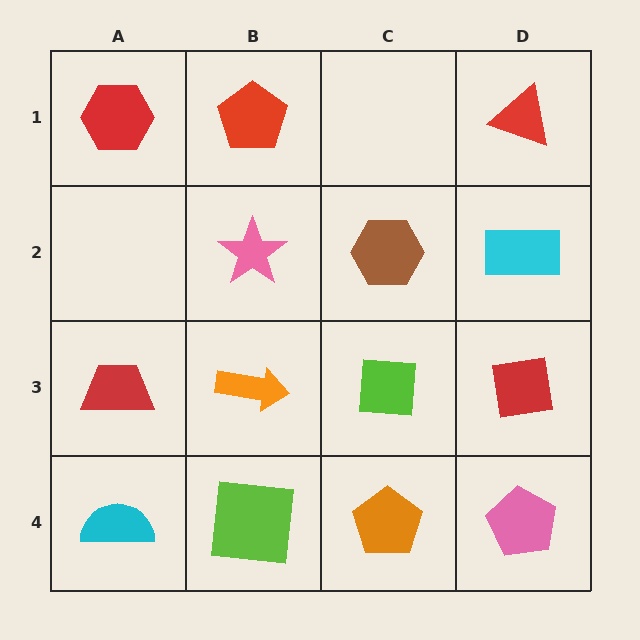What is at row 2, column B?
A pink star.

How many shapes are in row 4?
4 shapes.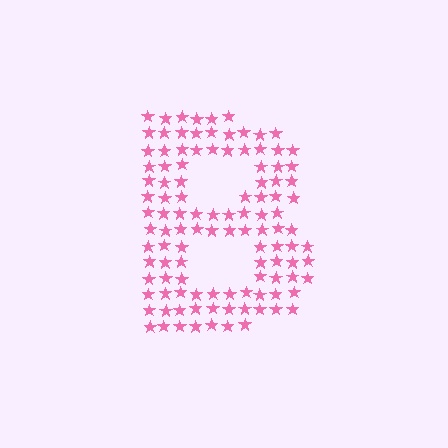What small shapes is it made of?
It is made of small stars.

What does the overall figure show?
The overall figure shows the letter B.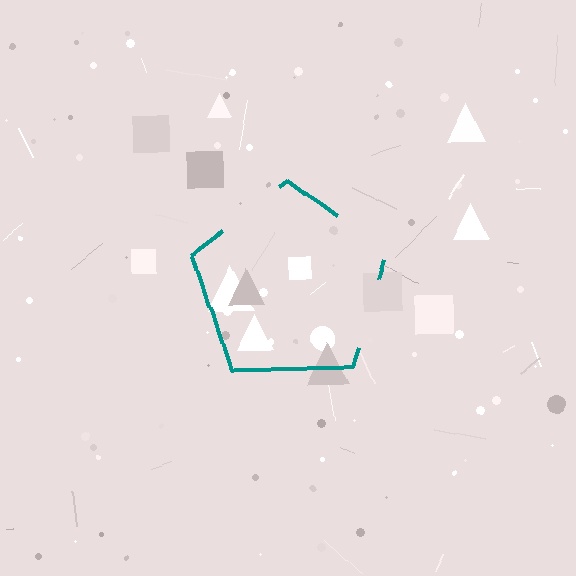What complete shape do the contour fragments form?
The contour fragments form a pentagon.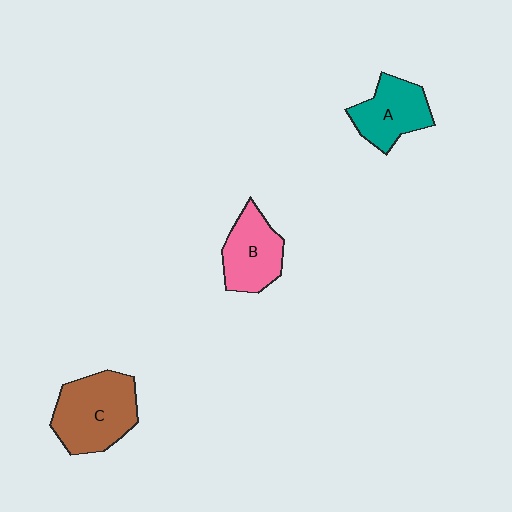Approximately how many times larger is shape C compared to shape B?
Approximately 1.4 times.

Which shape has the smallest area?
Shape A (teal).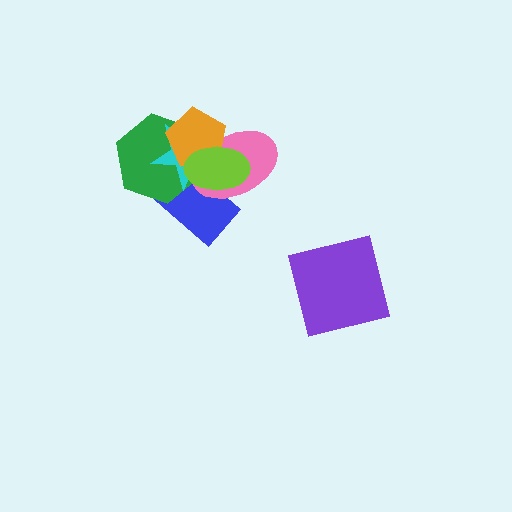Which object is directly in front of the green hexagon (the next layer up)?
The cyan star is directly in front of the green hexagon.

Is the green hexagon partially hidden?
Yes, it is partially covered by another shape.